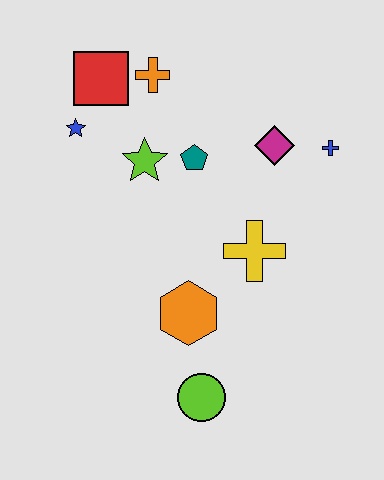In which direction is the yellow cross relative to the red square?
The yellow cross is below the red square.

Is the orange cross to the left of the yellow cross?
Yes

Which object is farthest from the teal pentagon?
The lime circle is farthest from the teal pentagon.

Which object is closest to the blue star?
The red square is closest to the blue star.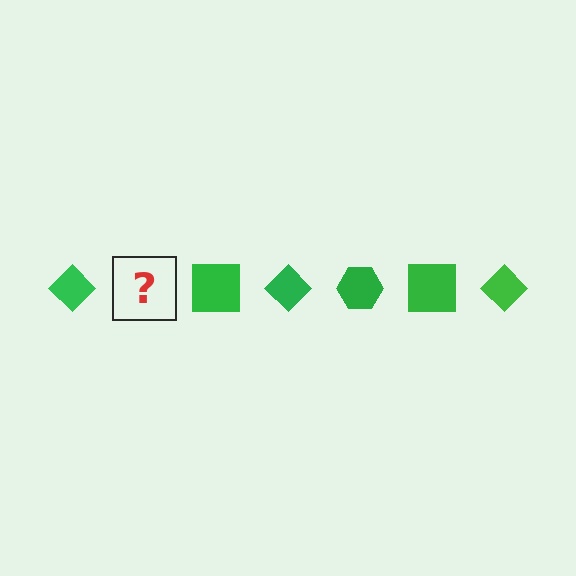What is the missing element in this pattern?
The missing element is a green hexagon.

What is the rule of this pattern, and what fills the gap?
The rule is that the pattern cycles through diamond, hexagon, square shapes in green. The gap should be filled with a green hexagon.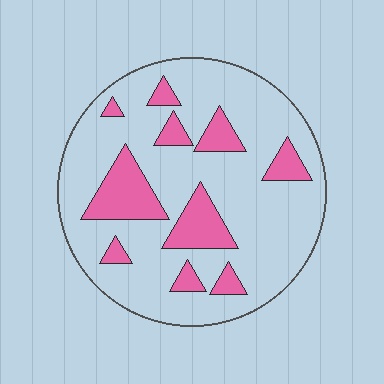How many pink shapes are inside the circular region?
10.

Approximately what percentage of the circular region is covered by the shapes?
Approximately 20%.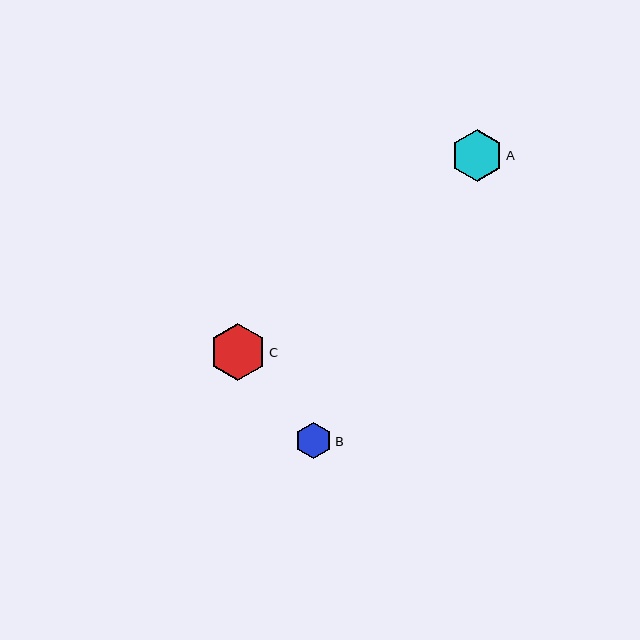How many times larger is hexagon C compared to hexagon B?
Hexagon C is approximately 1.6 times the size of hexagon B.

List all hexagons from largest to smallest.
From largest to smallest: C, A, B.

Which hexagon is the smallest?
Hexagon B is the smallest with a size of approximately 37 pixels.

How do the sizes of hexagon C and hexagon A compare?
Hexagon C and hexagon A are approximately the same size.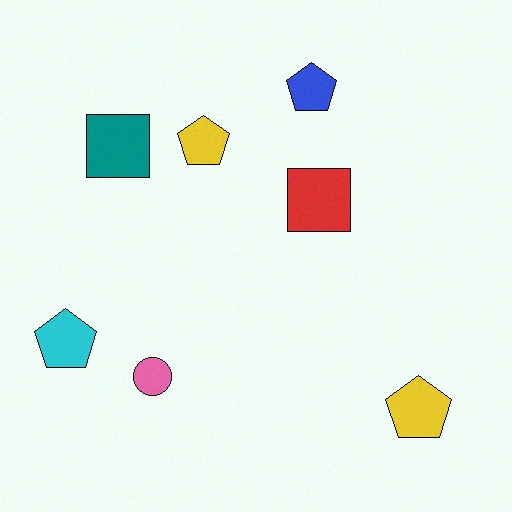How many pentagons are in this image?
There are 4 pentagons.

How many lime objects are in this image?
There are no lime objects.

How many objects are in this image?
There are 7 objects.